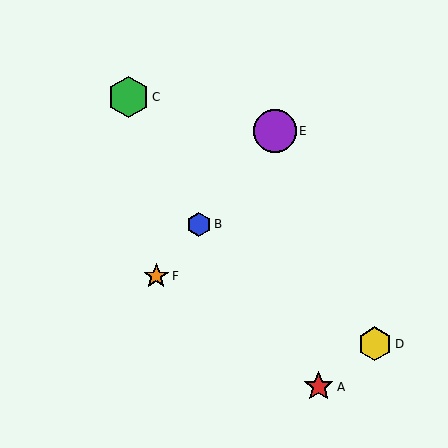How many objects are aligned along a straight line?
3 objects (B, E, F) are aligned along a straight line.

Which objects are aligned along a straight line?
Objects B, E, F are aligned along a straight line.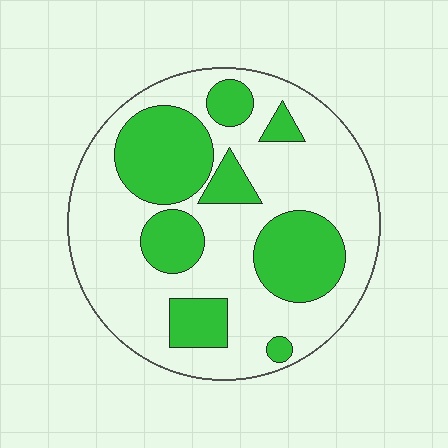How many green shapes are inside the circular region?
8.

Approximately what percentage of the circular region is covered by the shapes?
Approximately 35%.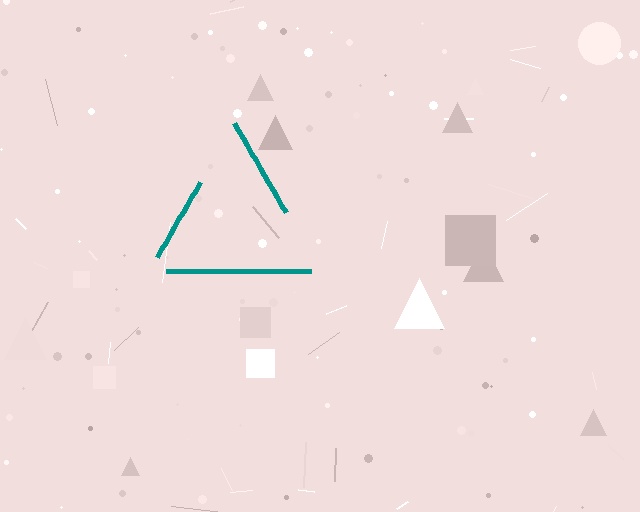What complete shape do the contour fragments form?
The contour fragments form a triangle.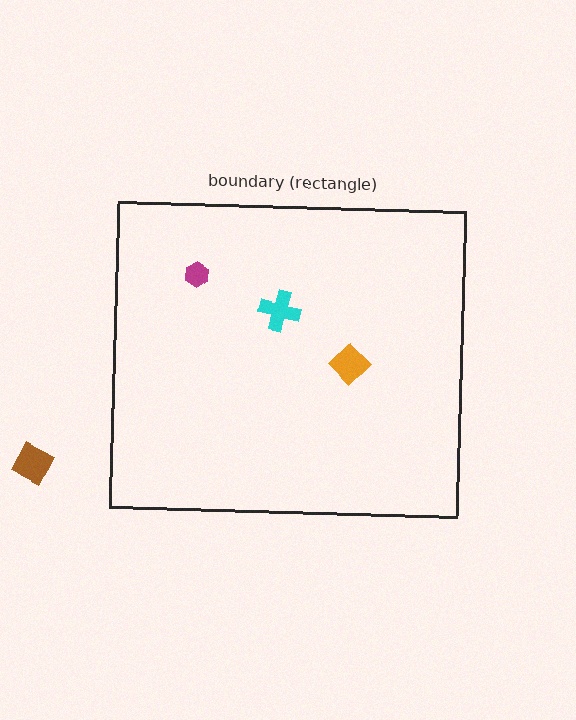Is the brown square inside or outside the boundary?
Outside.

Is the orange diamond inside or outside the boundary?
Inside.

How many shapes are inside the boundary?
3 inside, 1 outside.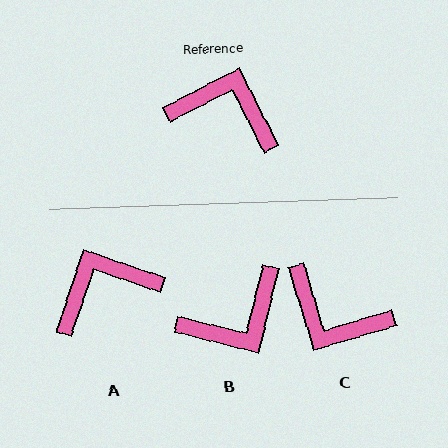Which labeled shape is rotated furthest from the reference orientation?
C, about 170 degrees away.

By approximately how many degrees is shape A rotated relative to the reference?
Approximately 44 degrees counter-clockwise.